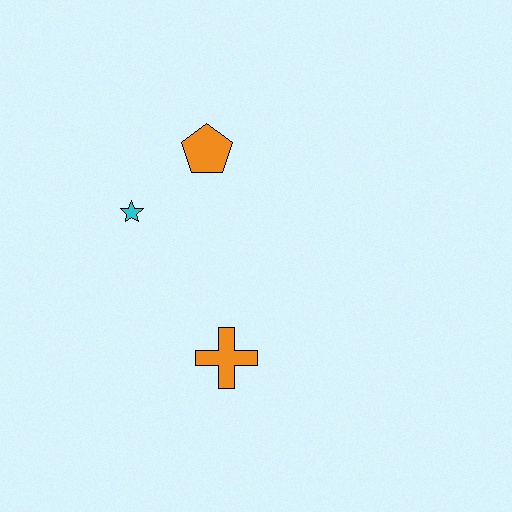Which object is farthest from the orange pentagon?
The orange cross is farthest from the orange pentagon.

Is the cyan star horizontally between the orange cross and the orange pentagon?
No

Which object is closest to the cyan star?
The orange pentagon is closest to the cyan star.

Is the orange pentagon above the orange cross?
Yes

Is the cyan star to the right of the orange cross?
No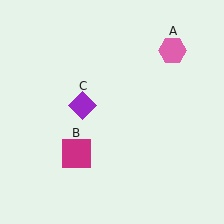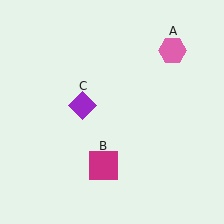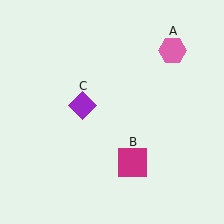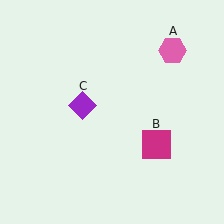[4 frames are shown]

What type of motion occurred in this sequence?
The magenta square (object B) rotated counterclockwise around the center of the scene.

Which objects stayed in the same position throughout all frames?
Pink hexagon (object A) and purple diamond (object C) remained stationary.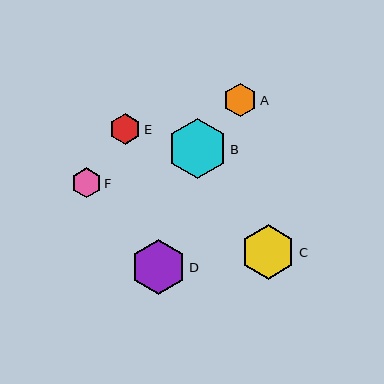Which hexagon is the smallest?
Hexagon F is the smallest with a size of approximately 30 pixels.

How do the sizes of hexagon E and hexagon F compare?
Hexagon E and hexagon F are approximately the same size.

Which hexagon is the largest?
Hexagon B is the largest with a size of approximately 59 pixels.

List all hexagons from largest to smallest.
From largest to smallest: B, D, C, A, E, F.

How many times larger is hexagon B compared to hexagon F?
Hexagon B is approximately 2.0 times the size of hexagon F.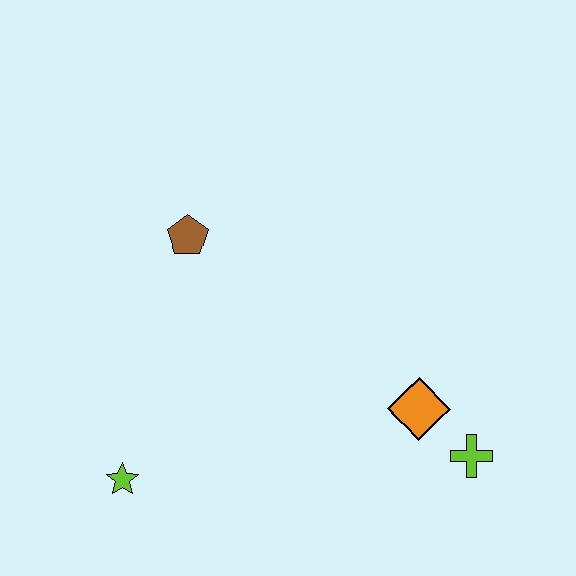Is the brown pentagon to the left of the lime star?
No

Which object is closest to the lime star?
The brown pentagon is closest to the lime star.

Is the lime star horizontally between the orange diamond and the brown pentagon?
No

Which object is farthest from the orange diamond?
The lime star is farthest from the orange diamond.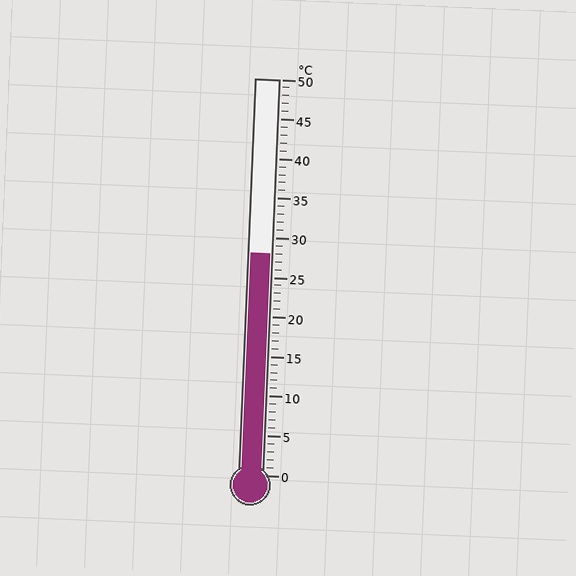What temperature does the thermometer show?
The thermometer shows approximately 28°C.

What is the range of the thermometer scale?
The thermometer scale ranges from 0°C to 50°C.